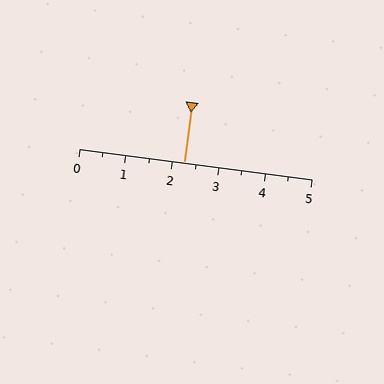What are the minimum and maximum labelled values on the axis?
The axis runs from 0 to 5.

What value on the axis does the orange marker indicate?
The marker indicates approximately 2.2.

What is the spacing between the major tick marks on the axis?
The major ticks are spaced 1 apart.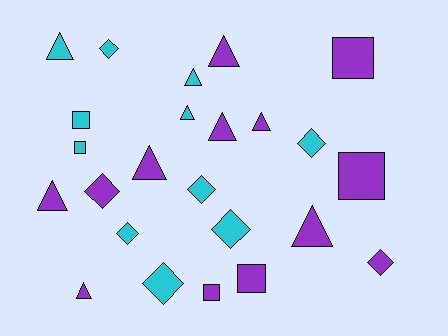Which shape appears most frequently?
Triangle, with 10 objects.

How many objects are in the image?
There are 24 objects.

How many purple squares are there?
There are 4 purple squares.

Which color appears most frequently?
Purple, with 13 objects.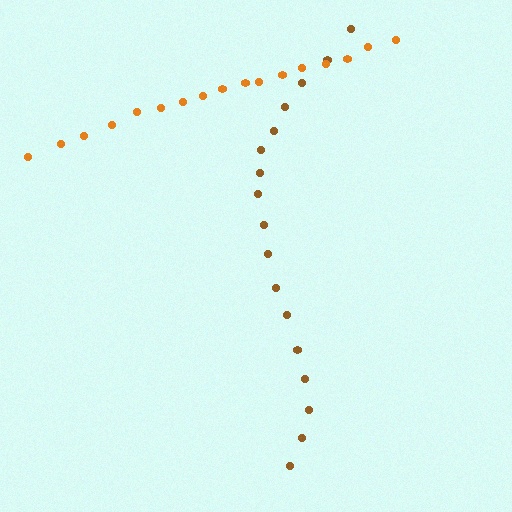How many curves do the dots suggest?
There are 2 distinct paths.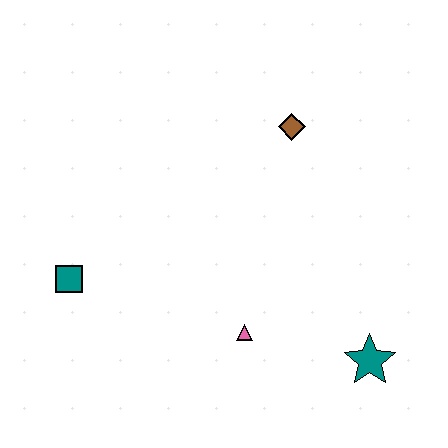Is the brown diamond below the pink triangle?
No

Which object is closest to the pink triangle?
The teal star is closest to the pink triangle.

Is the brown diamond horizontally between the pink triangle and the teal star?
Yes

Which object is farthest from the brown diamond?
The teal square is farthest from the brown diamond.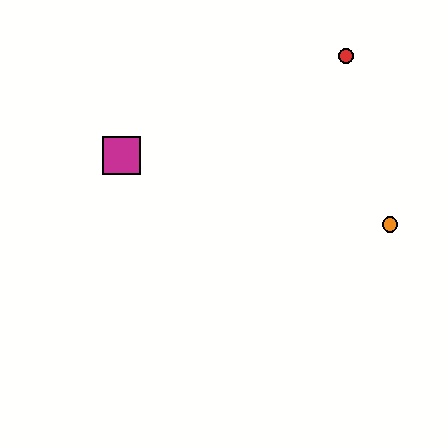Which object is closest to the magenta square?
The red circle is closest to the magenta square.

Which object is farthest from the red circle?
The magenta square is farthest from the red circle.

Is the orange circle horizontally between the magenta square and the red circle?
No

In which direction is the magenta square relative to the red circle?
The magenta square is to the left of the red circle.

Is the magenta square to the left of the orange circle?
Yes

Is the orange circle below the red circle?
Yes